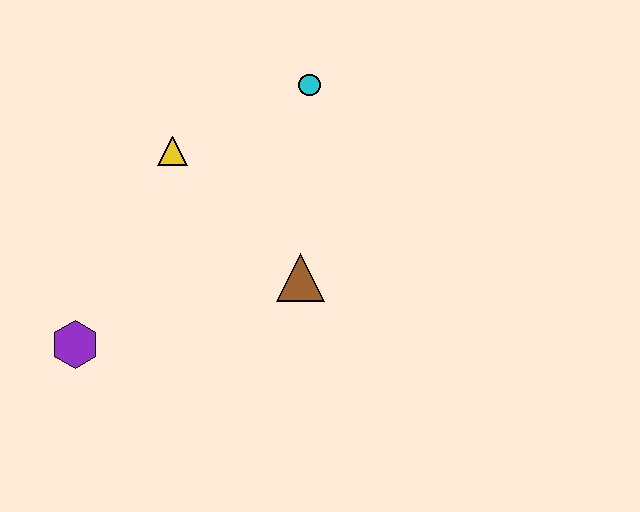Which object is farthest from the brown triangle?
The purple hexagon is farthest from the brown triangle.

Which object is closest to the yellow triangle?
The cyan circle is closest to the yellow triangle.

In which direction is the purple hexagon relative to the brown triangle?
The purple hexagon is to the left of the brown triangle.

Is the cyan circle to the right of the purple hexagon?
Yes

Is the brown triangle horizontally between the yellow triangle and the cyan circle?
Yes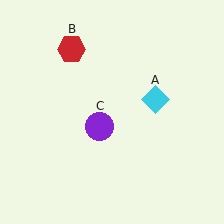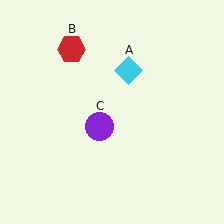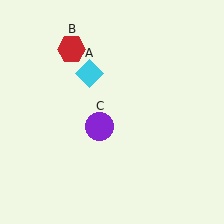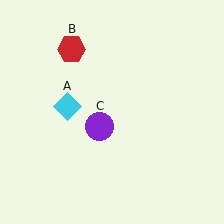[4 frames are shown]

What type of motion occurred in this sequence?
The cyan diamond (object A) rotated counterclockwise around the center of the scene.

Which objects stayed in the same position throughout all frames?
Red hexagon (object B) and purple circle (object C) remained stationary.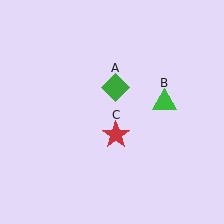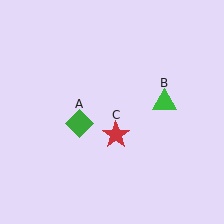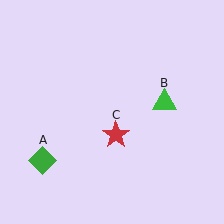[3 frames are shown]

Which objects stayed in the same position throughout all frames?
Green triangle (object B) and red star (object C) remained stationary.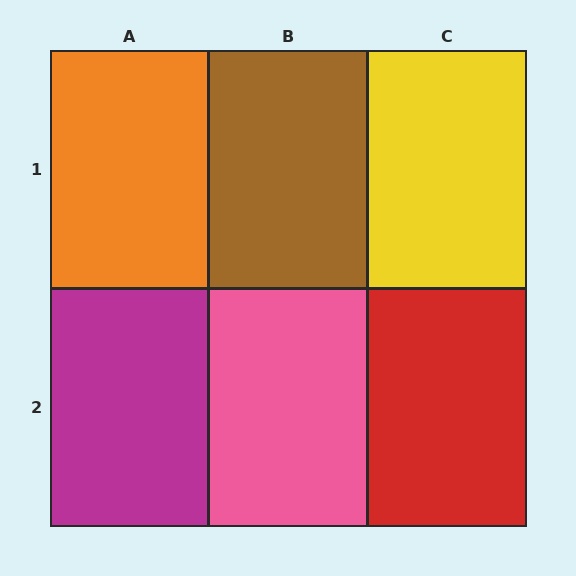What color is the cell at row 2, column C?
Red.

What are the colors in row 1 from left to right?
Orange, brown, yellow.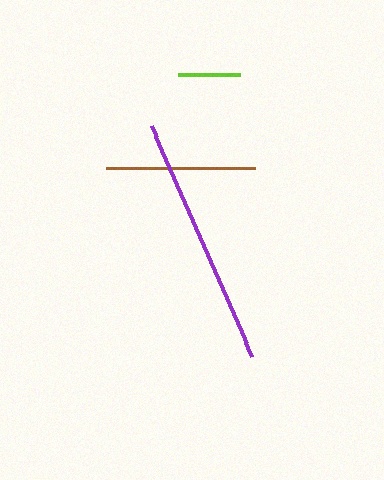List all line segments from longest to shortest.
From longest to shortest: purple, brown, lime.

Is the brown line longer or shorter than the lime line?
The brown line is longer than the lime line.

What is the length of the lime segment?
The lime segment is approximately 62 pixels long.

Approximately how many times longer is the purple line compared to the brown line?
The purple line is approximately 1.7 times the length of the brown line.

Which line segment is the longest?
The purple line is the longest at approximately 253 pixels.